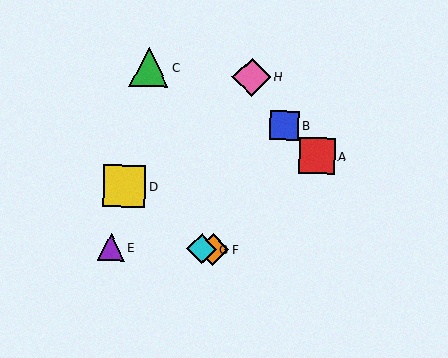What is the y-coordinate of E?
Object E is at y≈247.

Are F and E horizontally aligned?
Yes, both are at y≈249.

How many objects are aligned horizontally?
3 objects (E, F, G) are aligned horizontally.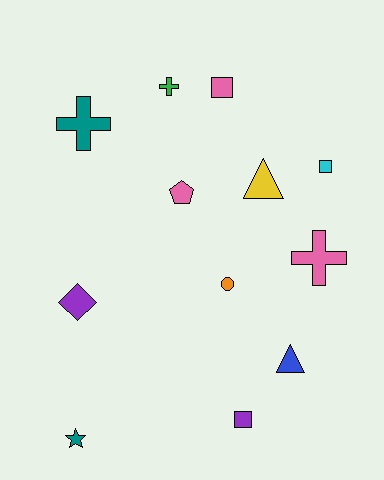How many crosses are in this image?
There are 3 crosses.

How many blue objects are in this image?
There is 1 blue object.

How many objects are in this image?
There are 12 objects.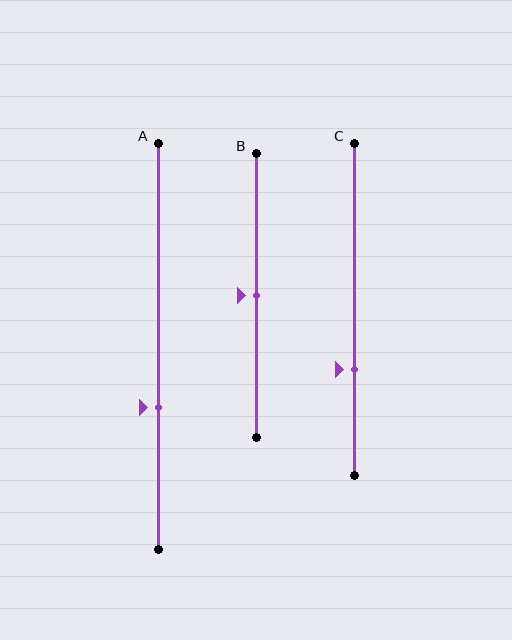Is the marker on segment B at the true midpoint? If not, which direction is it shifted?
Yes, the marker on segment B is at the true midpoint.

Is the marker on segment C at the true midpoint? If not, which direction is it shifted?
No, the marker on segment C is shifted downward by about 18% of the segment length.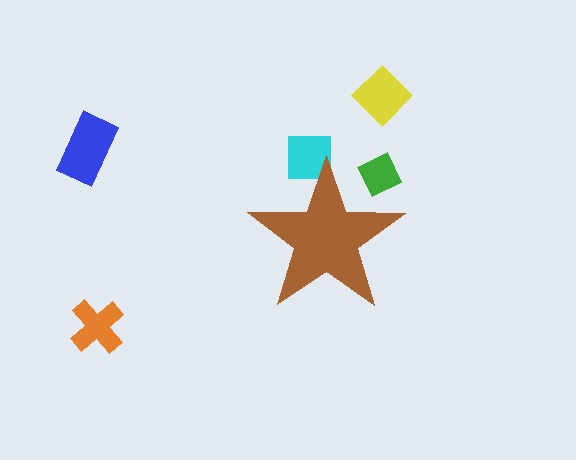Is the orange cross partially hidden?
No, the orange cross is fully visible.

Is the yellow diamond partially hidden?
No, the yellow diamond is fully visible.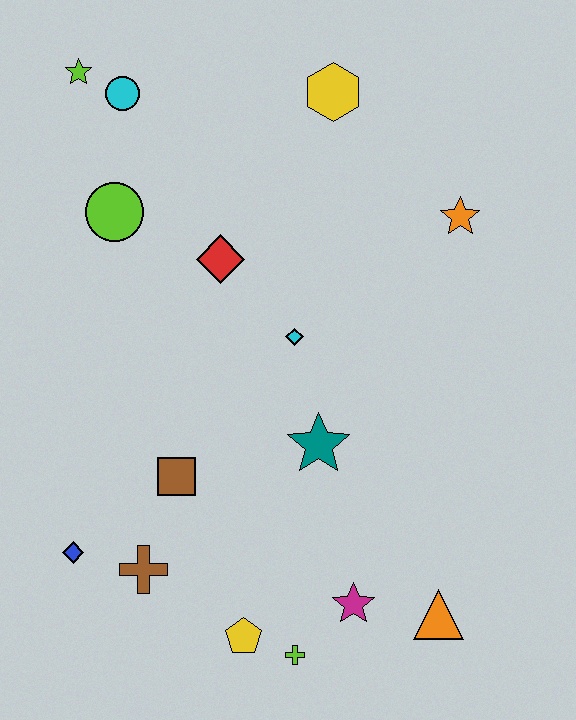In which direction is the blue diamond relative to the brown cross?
The blue diamond is to the left of the brown cross.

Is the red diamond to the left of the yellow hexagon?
Yes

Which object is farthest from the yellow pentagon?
The lime star is farthest from the yellow pentagon.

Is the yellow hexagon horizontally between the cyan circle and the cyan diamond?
No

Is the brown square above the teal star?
No